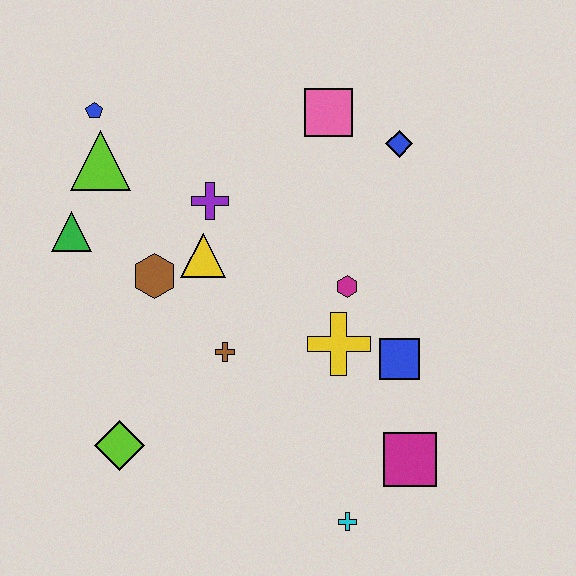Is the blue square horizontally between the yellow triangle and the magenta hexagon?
No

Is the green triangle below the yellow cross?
No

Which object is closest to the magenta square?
The cyan cross is closest to the magenta square.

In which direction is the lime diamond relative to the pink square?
The lime diamond is below the pink square.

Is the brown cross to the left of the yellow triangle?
No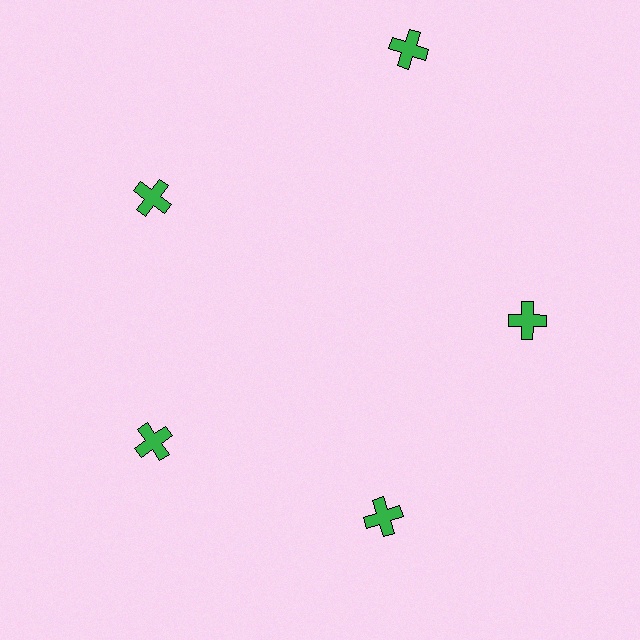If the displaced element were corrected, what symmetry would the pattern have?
It would have 5-fold rotational symmetry — the pattern would map onto itself every 72 degrees.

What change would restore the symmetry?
The symmetry would be restored by moving it inward, back onto the ring so that all 5 crosses sit at equal angles and equal distance from the center.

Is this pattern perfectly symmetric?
No. The 5 green crosses are arranged in a ring, but one element near the 1 o'clock position is pushed outward from the center, breaking the 5-fold rotational symmetry.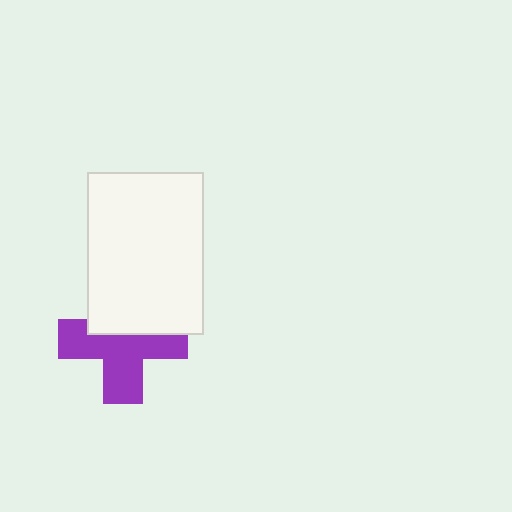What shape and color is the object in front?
The object in front is a white rectangle.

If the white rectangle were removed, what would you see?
You would see the complete purple cross.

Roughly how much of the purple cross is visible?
About half of it is visible (roughly 61%).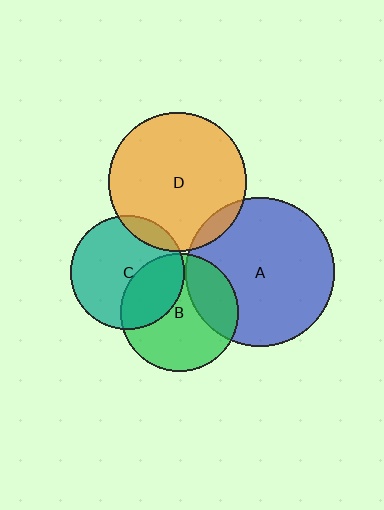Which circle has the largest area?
Circle A (blue).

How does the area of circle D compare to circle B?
Approximately 1.4 times.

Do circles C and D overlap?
Yes.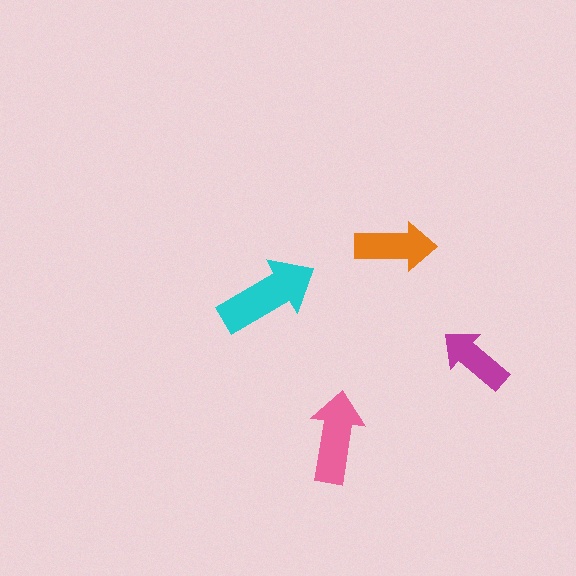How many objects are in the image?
There are 4 objects in the image.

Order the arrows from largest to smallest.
the cyan one, the pink one, the orange one, the magenta one.